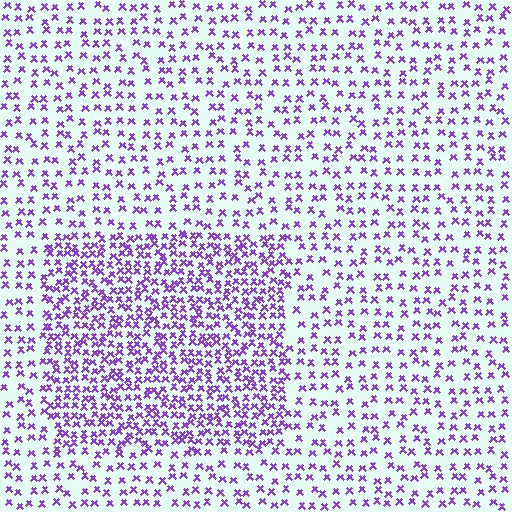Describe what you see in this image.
The image contains small purple elements arranged at two different densities. A rectangle-shaped region is visible where the elements are more densely packed than the surrounding area.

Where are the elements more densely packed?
The elements are more densely packed inside the rectangle boundary.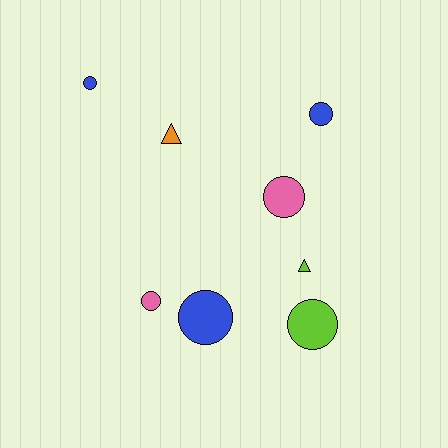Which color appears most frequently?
Blue, with 3 objects.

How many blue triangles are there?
There are no blue triangles.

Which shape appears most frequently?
Circle, with 6 objects.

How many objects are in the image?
There are 8 objects.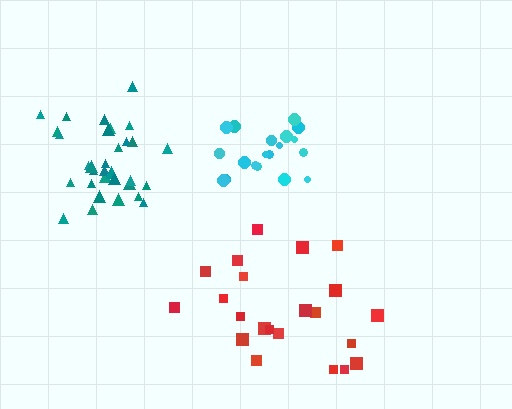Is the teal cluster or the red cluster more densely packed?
Teal.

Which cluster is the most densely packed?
Cyan.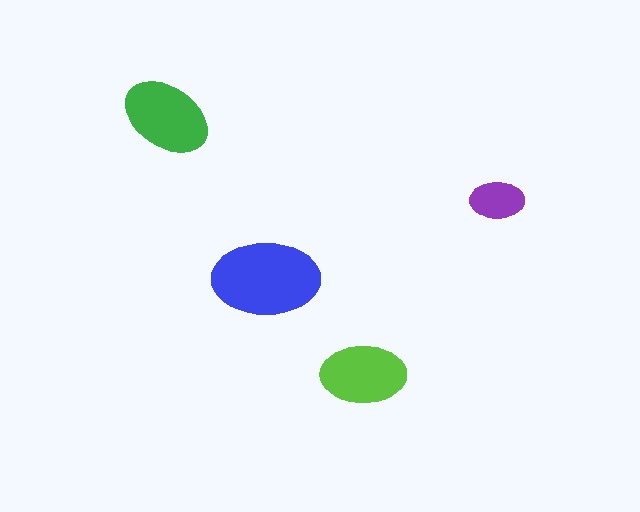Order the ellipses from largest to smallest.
the blue one, the green one, the lime one, the purple one.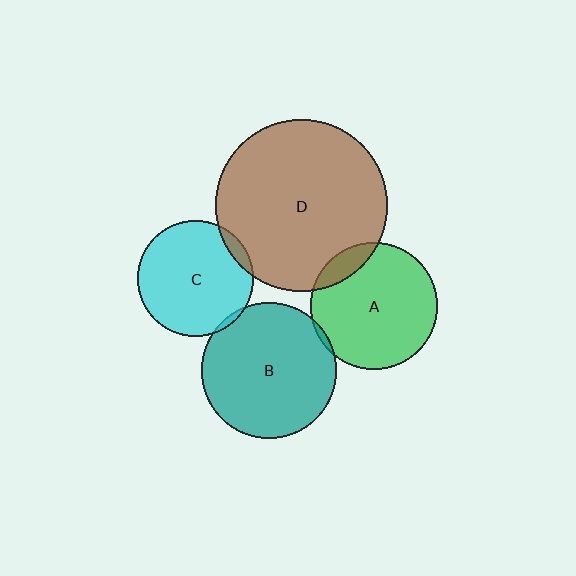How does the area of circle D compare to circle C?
Approximately 2.2 times.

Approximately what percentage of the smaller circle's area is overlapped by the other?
Approximately 5%.